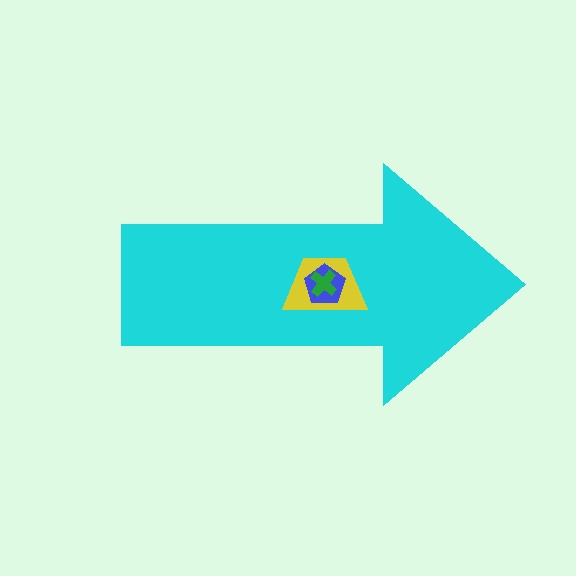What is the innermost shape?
The green cross.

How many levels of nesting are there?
4.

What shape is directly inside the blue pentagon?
The green cross.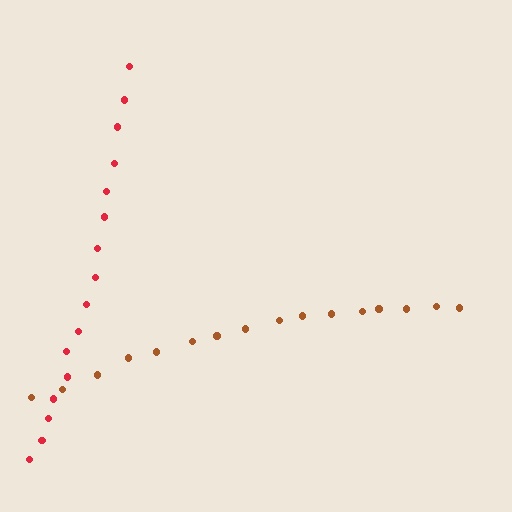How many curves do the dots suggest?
There are 2 distinct paths.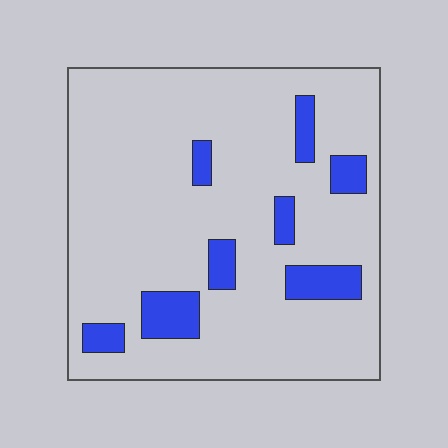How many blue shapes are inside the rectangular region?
8.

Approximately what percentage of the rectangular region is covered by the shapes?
Approximately 15%.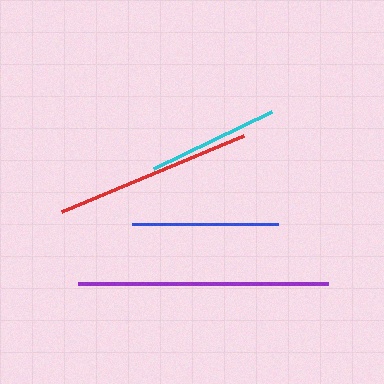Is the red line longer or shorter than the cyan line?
The red line is longer than the cyan line.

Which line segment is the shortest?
The cyan line is the shortest at approximately 131 pixels.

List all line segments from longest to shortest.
From longest to shortest: purple, red, blue, cyan.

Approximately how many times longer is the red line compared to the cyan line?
The red line is approximately 1.5 times the length of the cyan line.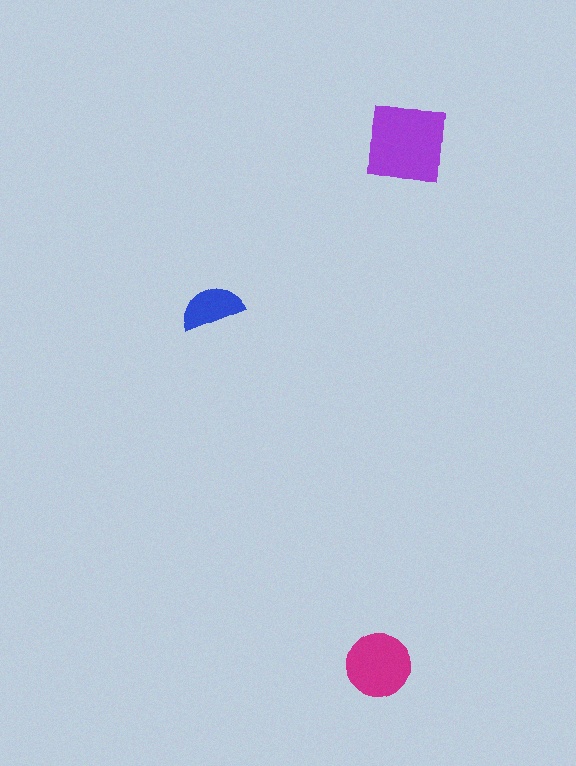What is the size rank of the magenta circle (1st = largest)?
2nd.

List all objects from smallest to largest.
The blue semicircle, the magenta circle, the purple square.